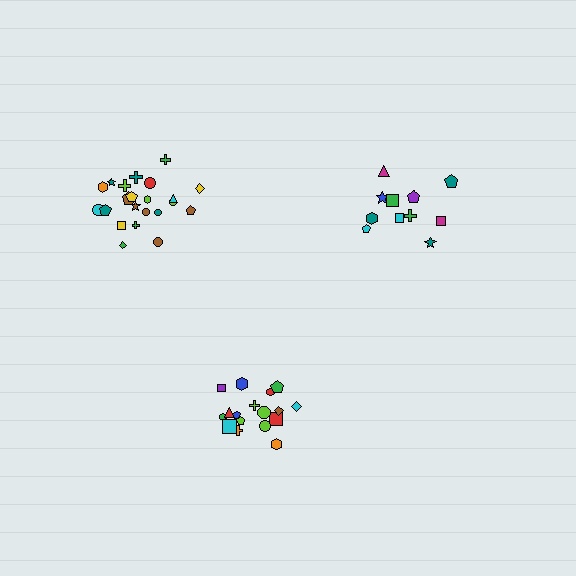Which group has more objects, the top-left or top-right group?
The top-left group.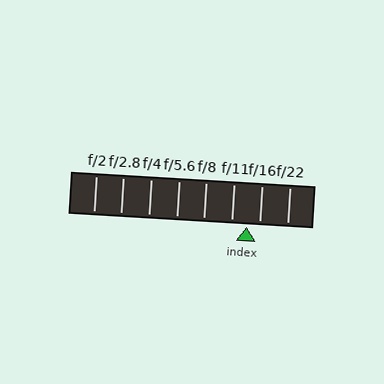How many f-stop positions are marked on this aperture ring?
There are 8 f-stop positions marked.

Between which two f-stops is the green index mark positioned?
The index mark is between f/11 and f/16.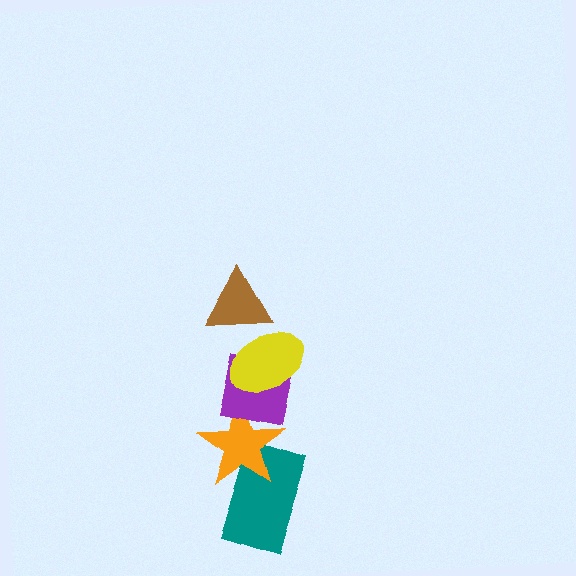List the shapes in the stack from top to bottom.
From top to bottom: the brown triangle, the yellow ellipse, the purple square, the orange star, the teal rectangle.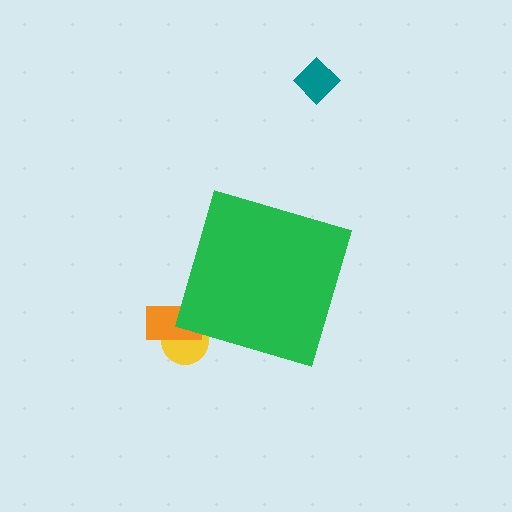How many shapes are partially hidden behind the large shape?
2 shapes are partially hidden.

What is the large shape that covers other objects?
A green diamond.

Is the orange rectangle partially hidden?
Yes, the orange rectangle is partially hidden behind the green diamond.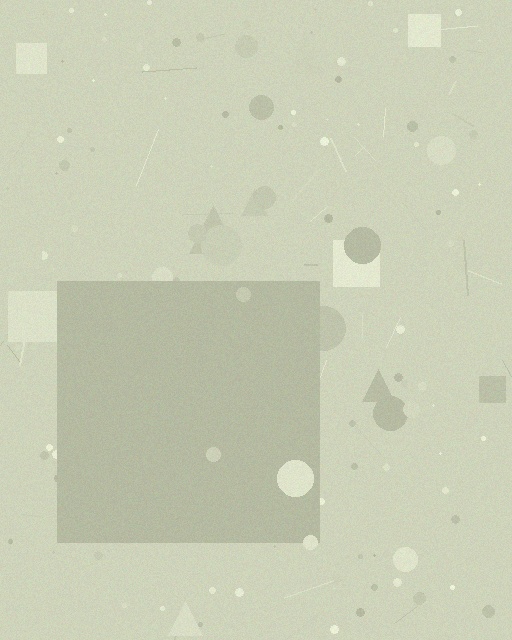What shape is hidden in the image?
A square is hidden in the image.